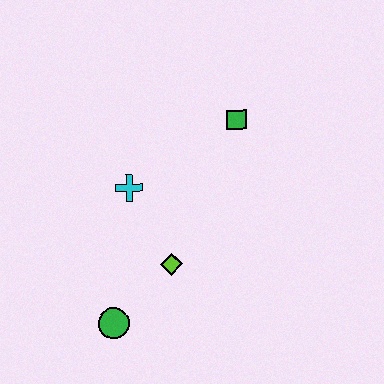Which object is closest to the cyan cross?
The lime diamond is closest to the cyan cross.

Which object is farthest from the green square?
The green circle is farthest from the green square.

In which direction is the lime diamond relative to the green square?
The lime diamond is below the green square.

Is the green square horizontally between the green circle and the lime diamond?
No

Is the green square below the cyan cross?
No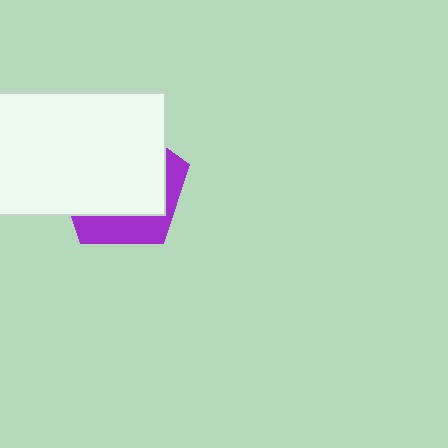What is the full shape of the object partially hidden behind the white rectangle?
The partially hidden object is a purple pentagon.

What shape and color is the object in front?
The object in front is a white rectangle.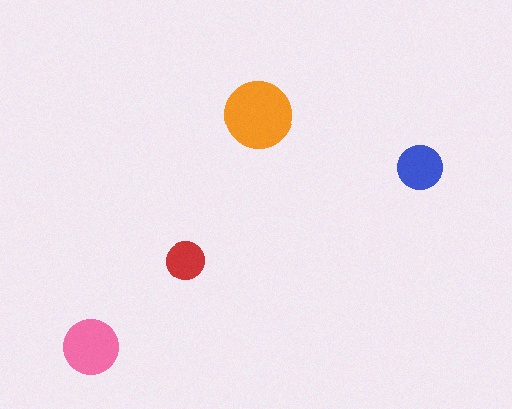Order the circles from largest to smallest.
the orange one, the pink one, the blue one, the red one.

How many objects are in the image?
There are 4 objects in the image.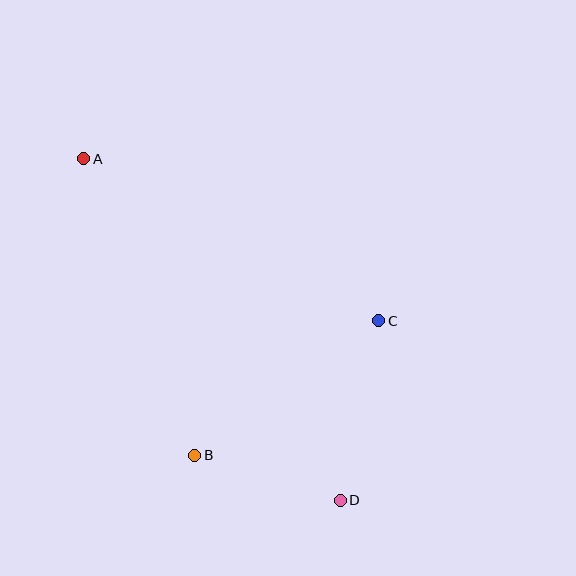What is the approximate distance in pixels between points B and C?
The distance between B and C is approximately 228 pixels.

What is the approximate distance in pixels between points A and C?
The distance between A and C is approximately 337 pixels.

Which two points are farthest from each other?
Points A and D are farthest from each other.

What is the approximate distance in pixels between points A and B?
The distance between A and B is approximately 317 pixels.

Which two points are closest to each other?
Points B and D are closest to each other.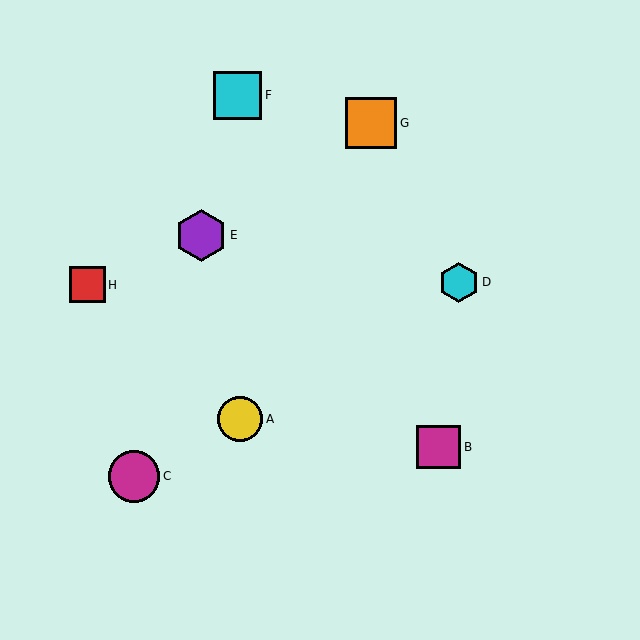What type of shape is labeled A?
Shape A is a yellow circle.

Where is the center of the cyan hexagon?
The center of the cyan hexagon is at (459, 282).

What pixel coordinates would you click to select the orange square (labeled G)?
Click at (371, 123) to select the orange square G.